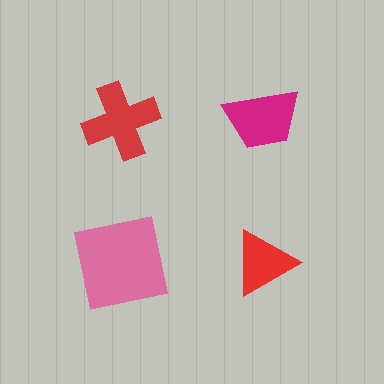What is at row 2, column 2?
A red triangle.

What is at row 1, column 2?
A magenta trapezoid.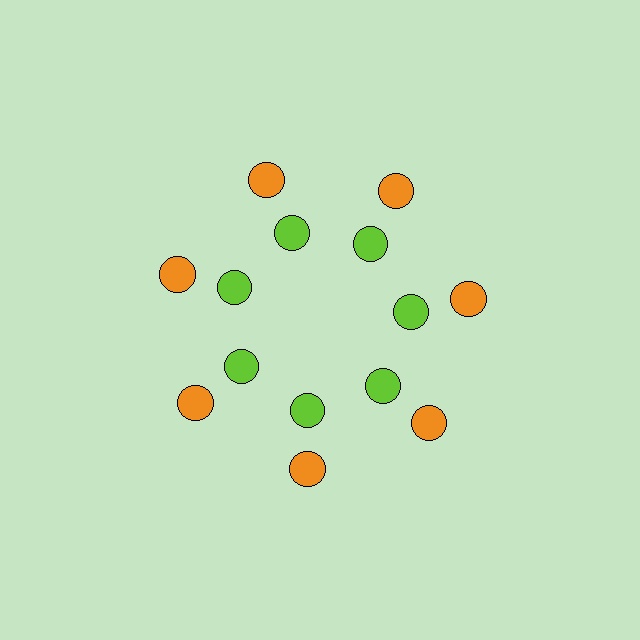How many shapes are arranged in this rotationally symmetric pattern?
There are 14 shapes, arranged in 7 groups of 2.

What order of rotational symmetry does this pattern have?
This pattern has 7-fold rotational symmetry.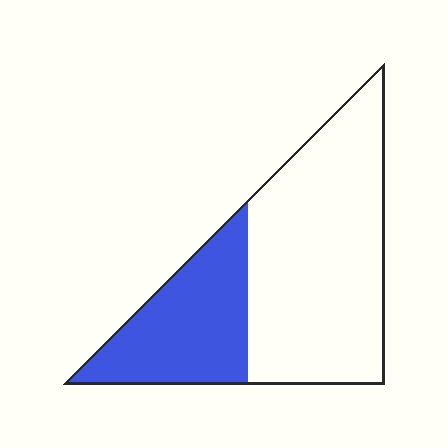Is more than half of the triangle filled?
No.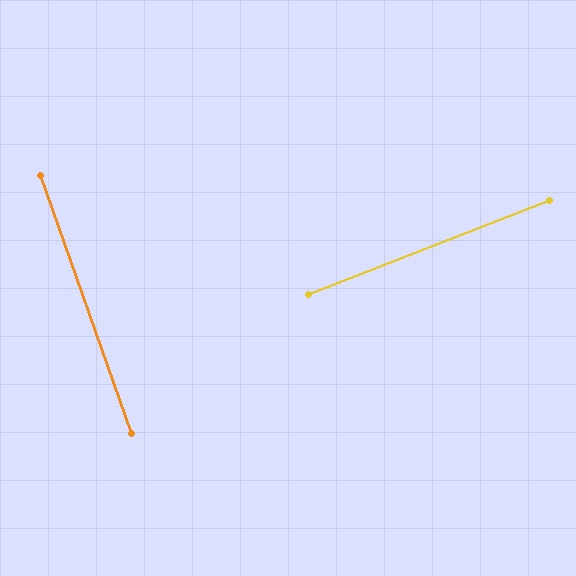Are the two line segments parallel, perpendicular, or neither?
Perpendicular — they meet at approximately 88°.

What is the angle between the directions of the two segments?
Approximately 88 degrees.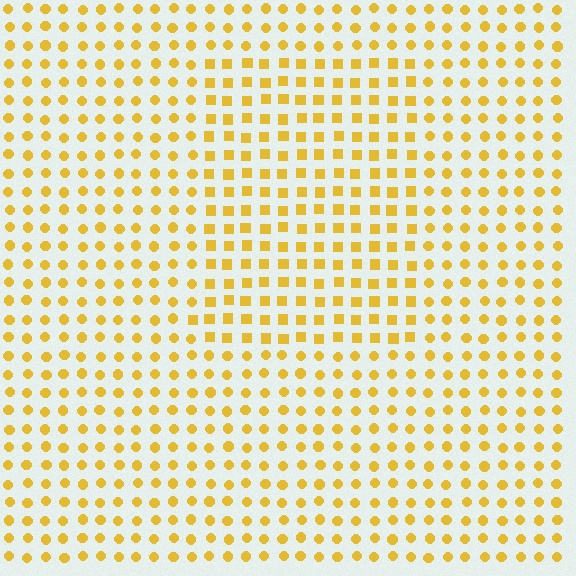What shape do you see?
I see a rectangle.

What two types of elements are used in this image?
The image uses squares inside the rectangle region and circles outside it.